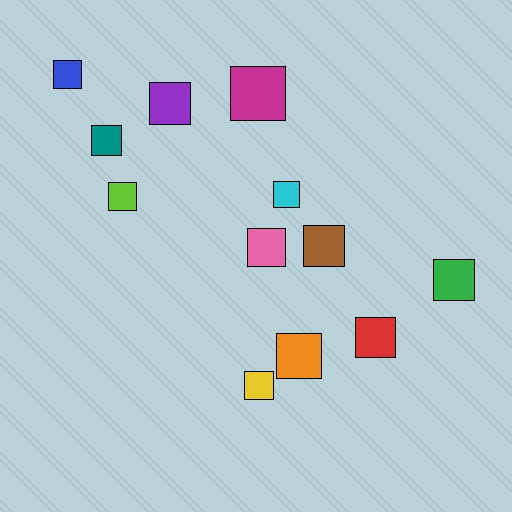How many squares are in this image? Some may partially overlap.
There are 12 squares.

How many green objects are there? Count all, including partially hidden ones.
There is 1 green object.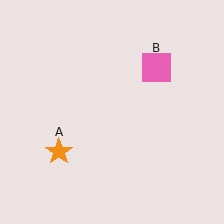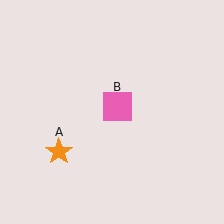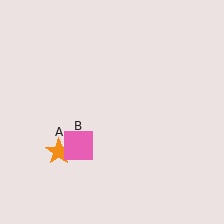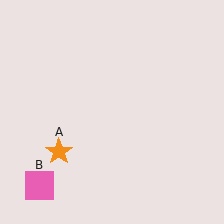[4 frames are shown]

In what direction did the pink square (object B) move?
The pink square (object B) moved down and to the left.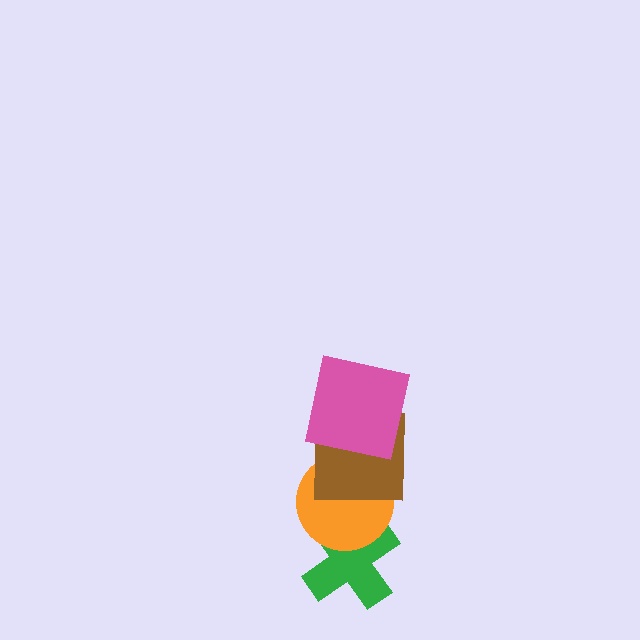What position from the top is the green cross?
The green cross is 4th from the top.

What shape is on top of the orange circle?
The brown square is on top of the orange circle.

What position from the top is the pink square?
The pink square is 1st from the top.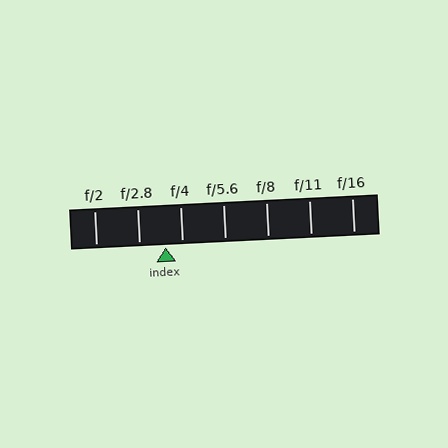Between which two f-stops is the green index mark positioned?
The index mark is between f/2.8 and f/4.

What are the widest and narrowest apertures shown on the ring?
The widest aperture shown is f/2 and the narrowest is f/16.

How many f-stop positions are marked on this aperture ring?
There are 7 f-stop positions marked.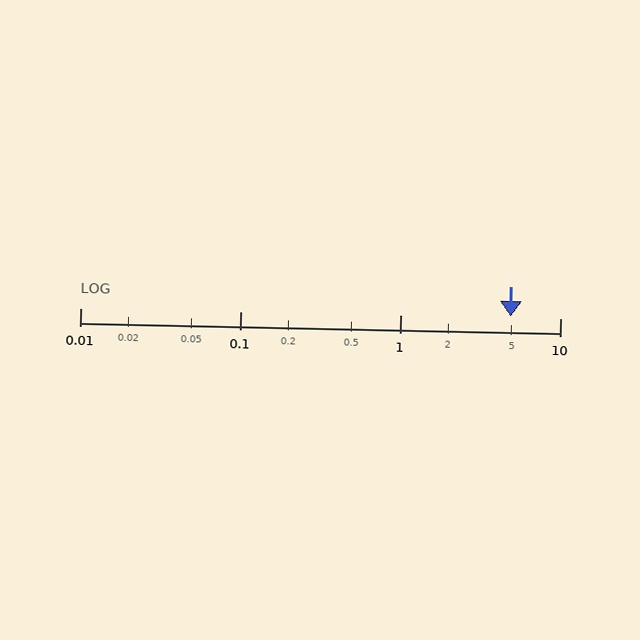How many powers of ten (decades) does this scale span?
The scale spans 3 decades, from 0.01 to 10.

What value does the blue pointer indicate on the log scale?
The pointer indicates approximately 4.9.